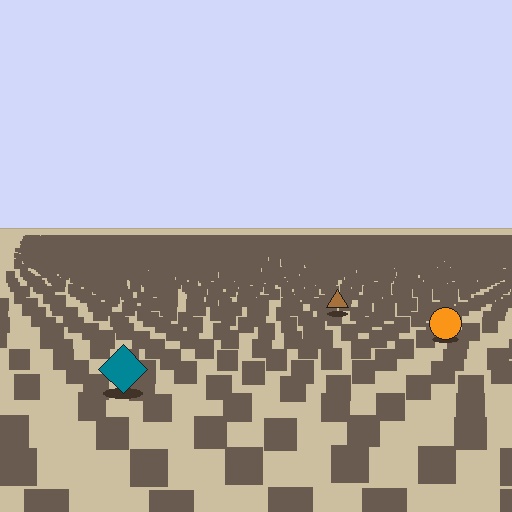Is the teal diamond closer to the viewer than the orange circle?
Yes. The teal diamond is closer — you can tell from the texture gradient: the ground texture is coarser near it.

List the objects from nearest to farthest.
From nearest to farthest: the teal diamond, the orange circle, the brown triangle.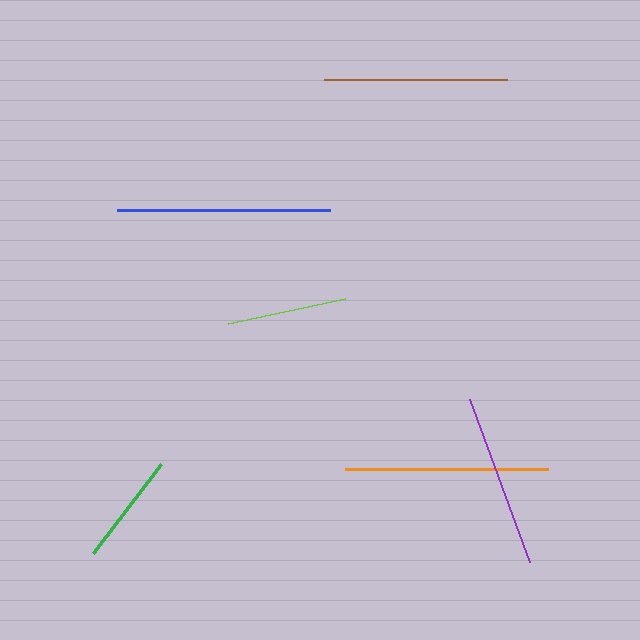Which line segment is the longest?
The blue line is the longest at approximately 212 pixels.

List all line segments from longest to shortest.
From longest to shortest: blue, orange, brown, purple, lime, green.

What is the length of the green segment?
The green segment is approximately 112 pixels long.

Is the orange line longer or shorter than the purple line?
The orange line is longer than the purple line.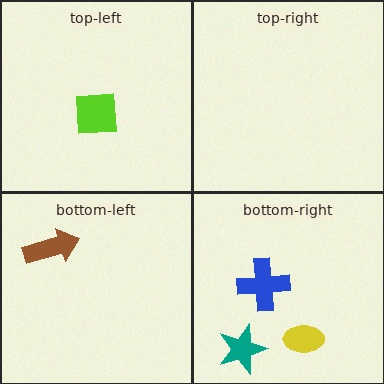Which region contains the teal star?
The bottom-right region.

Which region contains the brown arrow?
The bottom-left region.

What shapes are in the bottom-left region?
The brown arrow.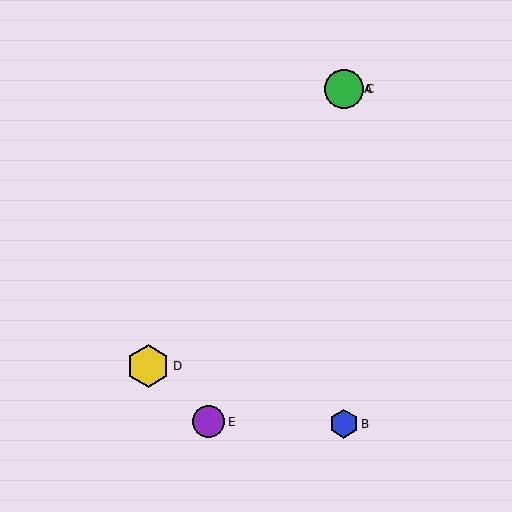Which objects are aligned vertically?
Objects A, B, C are aligned vertically.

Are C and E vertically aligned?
No, C is at x≈344 and E is at x≈209.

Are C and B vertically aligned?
Yes, both are at x≈344.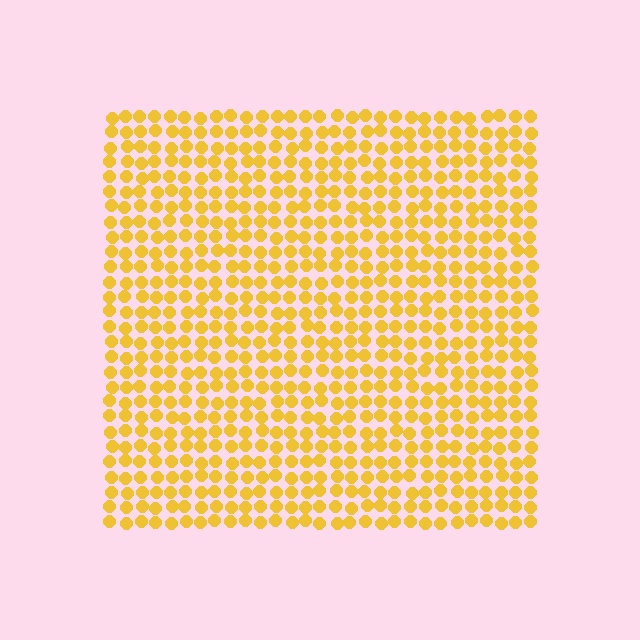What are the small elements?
The small elements are circles.